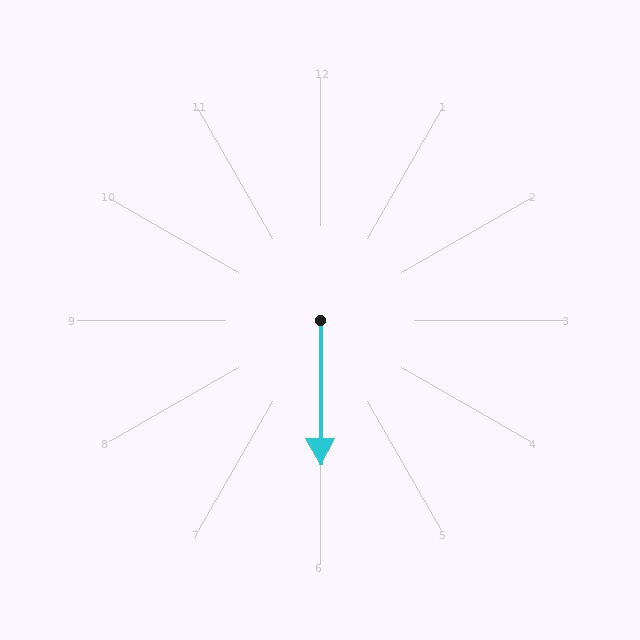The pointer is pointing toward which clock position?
Roughly 6 o'clock.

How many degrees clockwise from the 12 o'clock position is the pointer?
Approximately 180 degrees.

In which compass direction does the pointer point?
South.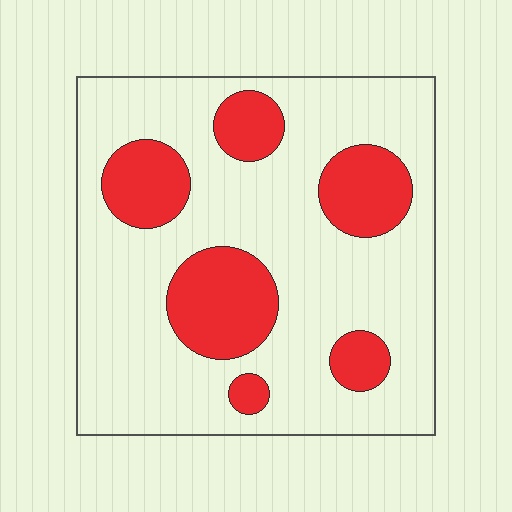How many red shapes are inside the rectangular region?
6.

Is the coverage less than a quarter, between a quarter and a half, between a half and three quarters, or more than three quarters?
Less than a quarter.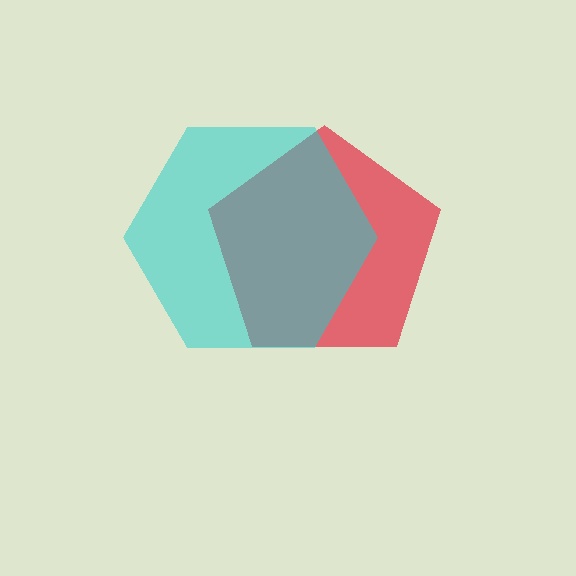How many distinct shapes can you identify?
There are 2 distinct shapes: a red pentagon, a cyan hexagon.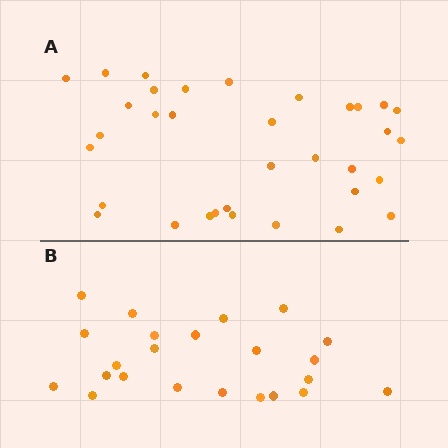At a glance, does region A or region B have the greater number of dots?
Region A (the top region) has more dots.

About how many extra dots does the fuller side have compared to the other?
Region A has roughly 12 or so more dots than region B.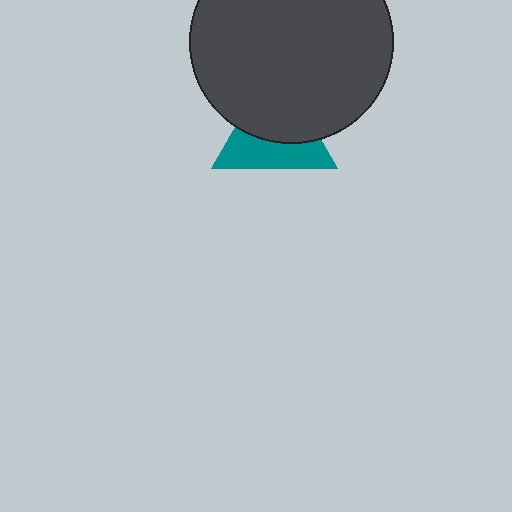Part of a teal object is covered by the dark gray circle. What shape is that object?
It is a triangle.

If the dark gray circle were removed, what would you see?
You would see the complete teal triangle.